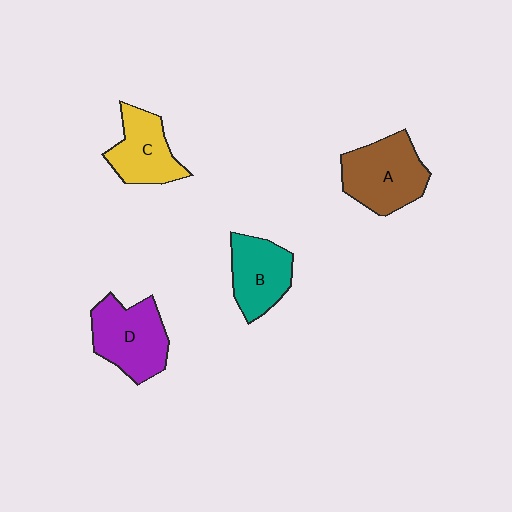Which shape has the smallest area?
Shape C (yellow).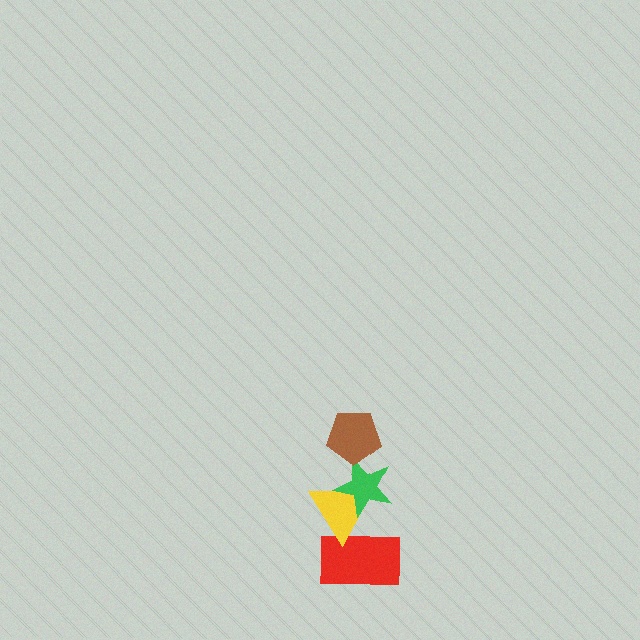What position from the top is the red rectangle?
The red rectangle is 4th from the top.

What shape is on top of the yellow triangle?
The green star is on top of the yellow triangle.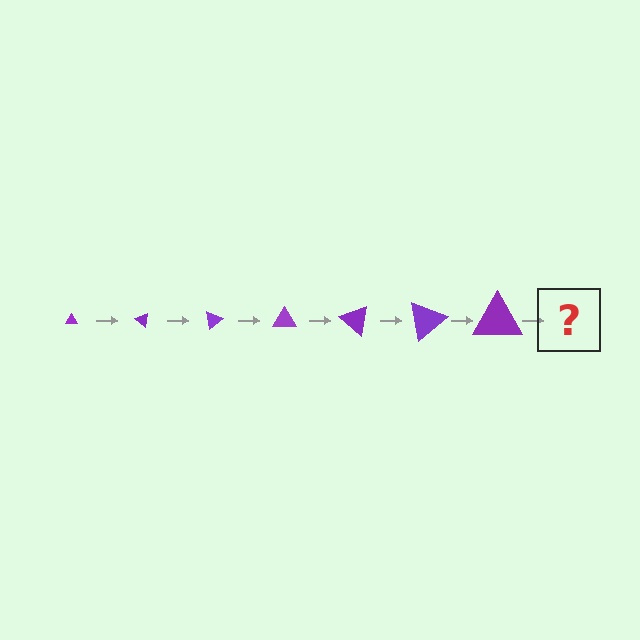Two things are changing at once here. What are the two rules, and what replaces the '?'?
The two rules are that the triangle grows larger each step and it rotates 40 degrees each step. The '?' should be a triangle, larger than the previous one and rotated 280 degrees from the start.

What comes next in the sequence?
The next element should be a triangle, larger than the previous one and rotated 280 degrees from the start.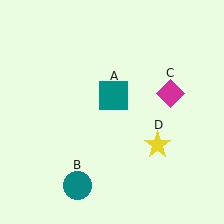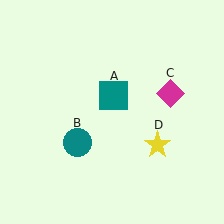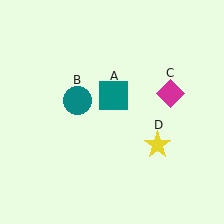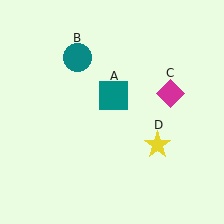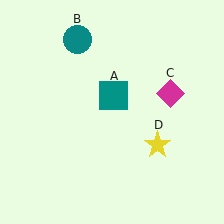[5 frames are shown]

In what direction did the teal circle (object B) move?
The teal circle (object B) moved up.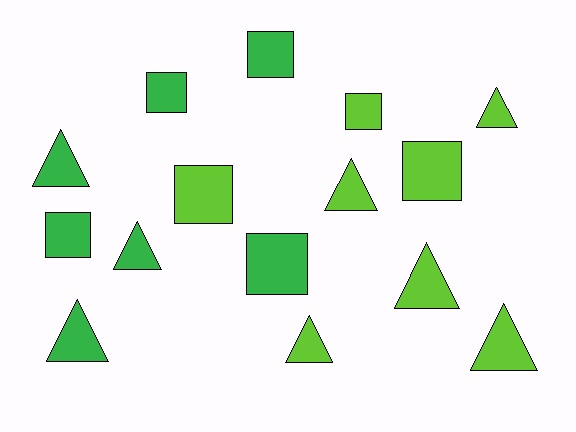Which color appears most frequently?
Lime, with 8 objects.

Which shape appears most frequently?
Triangle, with 8 objects.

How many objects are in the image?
There are 15 objects.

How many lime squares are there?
There are 3 lime squares.